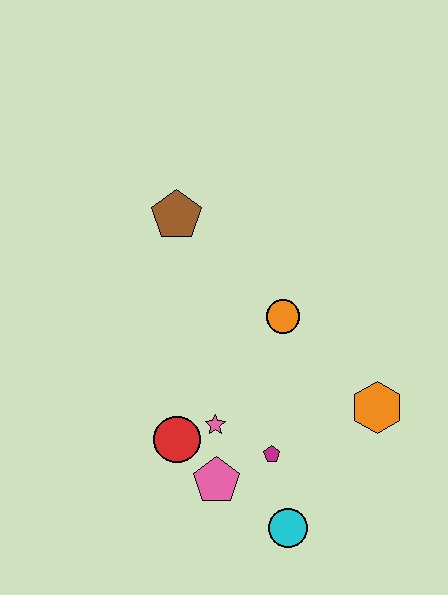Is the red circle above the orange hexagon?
No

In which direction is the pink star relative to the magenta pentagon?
The pink star is to the left of the magenta pentagon.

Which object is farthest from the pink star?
The brown pentagon is farthest from the pink star.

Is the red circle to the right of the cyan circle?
No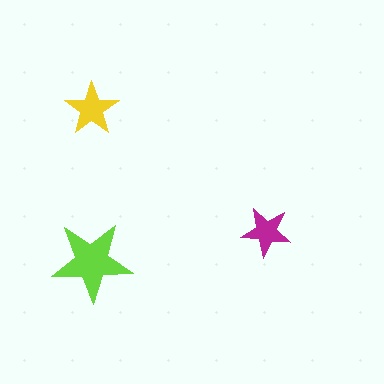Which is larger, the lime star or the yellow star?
The lime one.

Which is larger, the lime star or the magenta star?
The lime one.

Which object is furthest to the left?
The lime star is leftmost.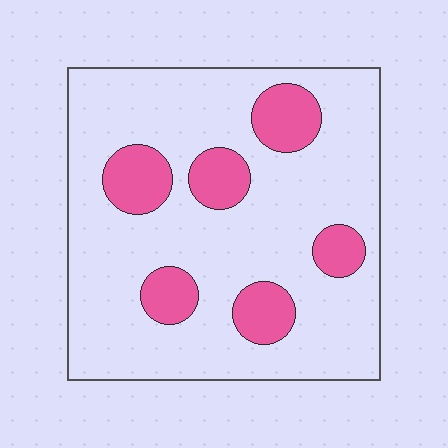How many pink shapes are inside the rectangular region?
6.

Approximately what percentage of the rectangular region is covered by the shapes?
Approximately 20%.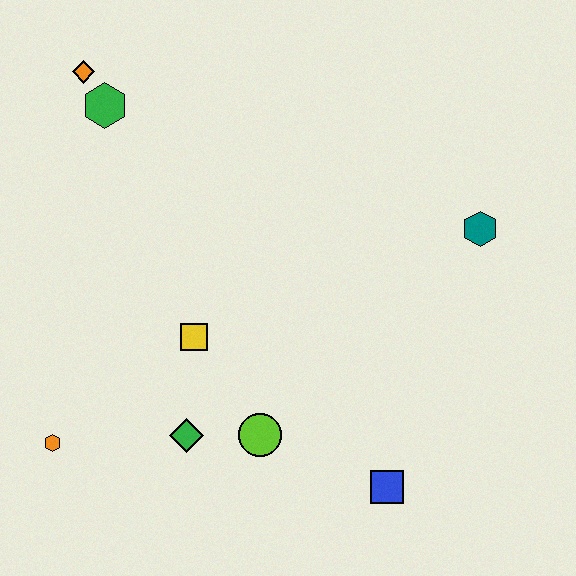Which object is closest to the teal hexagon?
The blue square is closest to the teal hexagon.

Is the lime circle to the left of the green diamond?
No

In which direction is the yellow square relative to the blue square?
The yellow square is to the left of the blue square.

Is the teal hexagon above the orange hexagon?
Yes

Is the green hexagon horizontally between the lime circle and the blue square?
No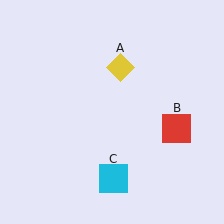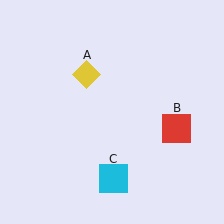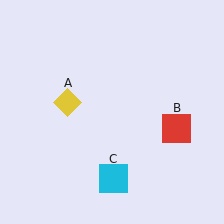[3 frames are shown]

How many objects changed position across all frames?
1 object changed position: yellow diamond (object A).